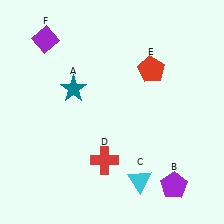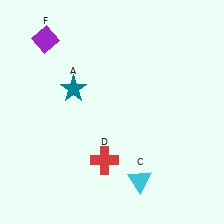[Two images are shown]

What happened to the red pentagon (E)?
The red pentagon (E) was removed in Image 2. It was in the top-right area of Image 1.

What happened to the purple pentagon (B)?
The purple pentagon (B) was removed in Image 2. It was in the bottom-right area of Image 1.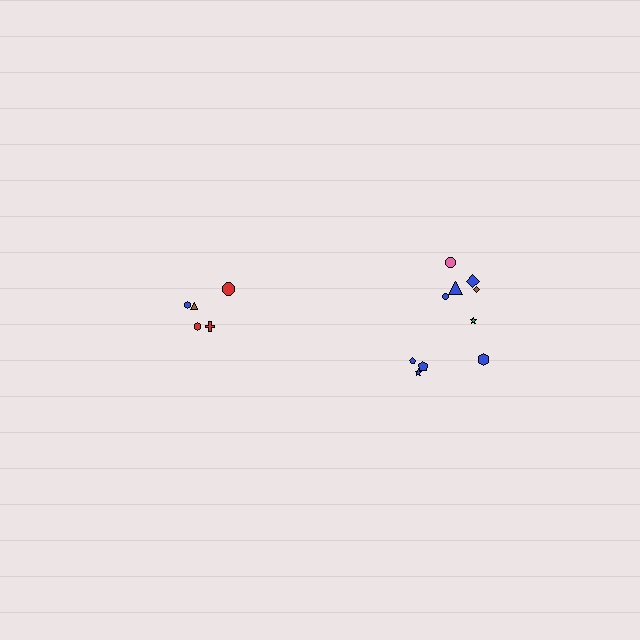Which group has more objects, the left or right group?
The right group.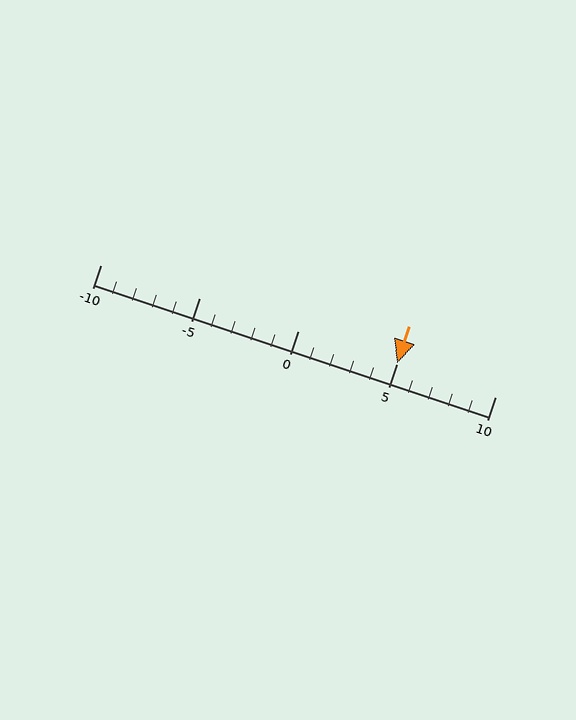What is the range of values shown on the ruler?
The ruler shows values from -10 to 10.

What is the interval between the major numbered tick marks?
The major tick marks are spaced 5 units apart.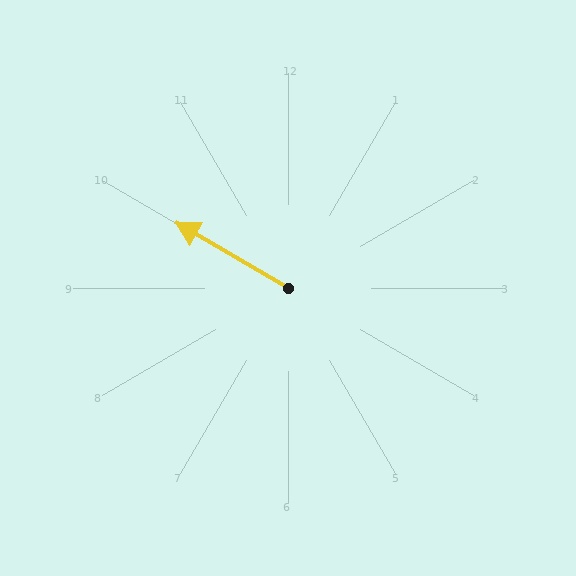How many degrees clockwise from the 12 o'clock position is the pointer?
Approximately 300 degrees.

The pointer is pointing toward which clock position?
Roughly 10 o'clock.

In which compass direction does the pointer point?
Northwest.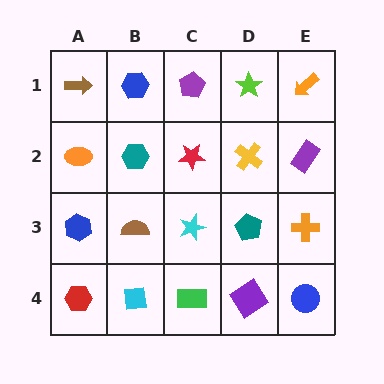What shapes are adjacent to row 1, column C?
A red star (row 2, column C), a blue hexagon (row 1, column B), a lime star (row 1, column D).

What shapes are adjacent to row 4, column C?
A cyan star (row 3, column C), a cyan square (row 4, column B), a purple diamond (row 4, column D).